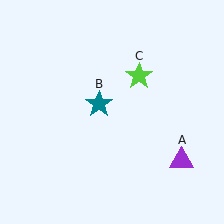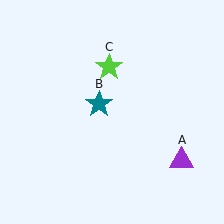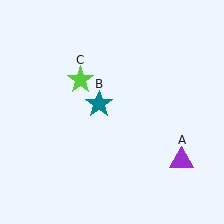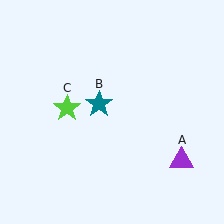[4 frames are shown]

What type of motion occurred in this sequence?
The lime star (object C) rotated counterclockwise around the center of the scene.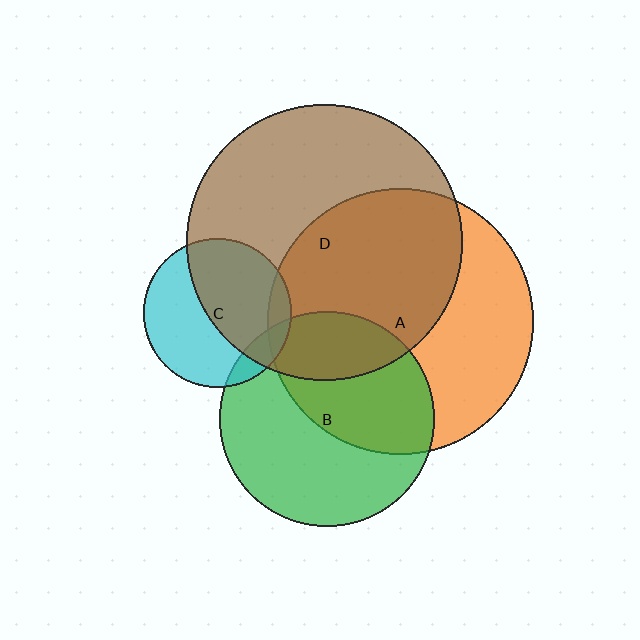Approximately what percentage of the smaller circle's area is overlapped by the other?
Approximately 50%.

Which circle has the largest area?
Circle D (brown).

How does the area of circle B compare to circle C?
Approximately 2.1 times.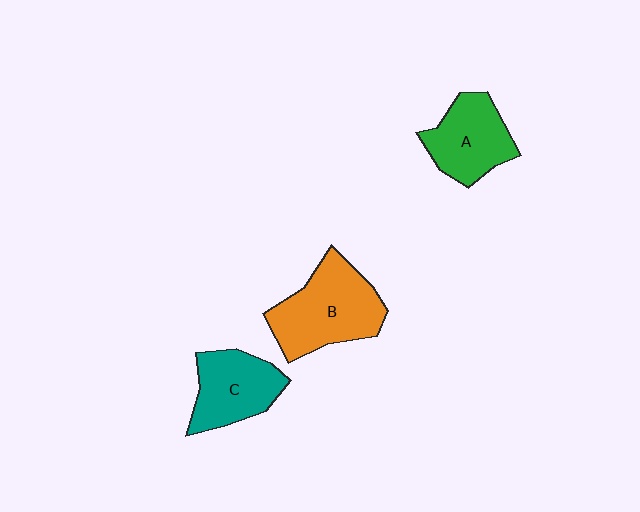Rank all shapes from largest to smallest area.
From largest to smallest: B (orange), A (green), C (teal).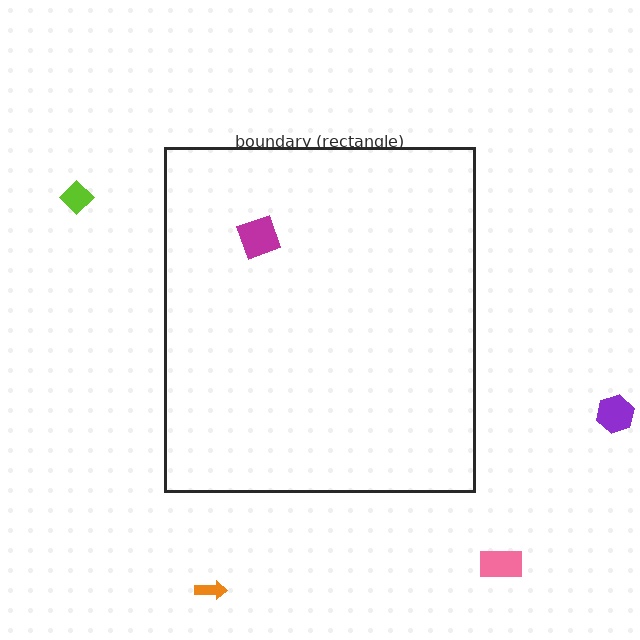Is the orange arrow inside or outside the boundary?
Outside.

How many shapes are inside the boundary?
1 inside, 4 outside.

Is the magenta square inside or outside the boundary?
Inside.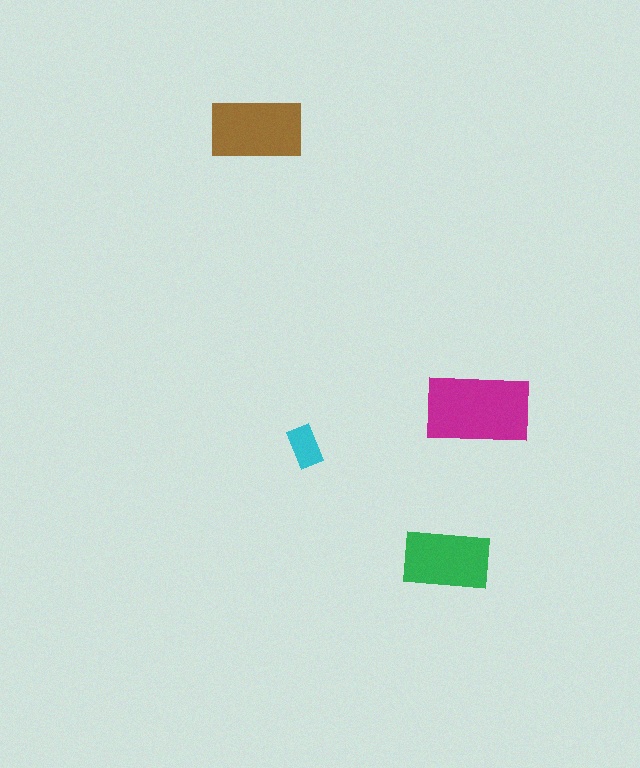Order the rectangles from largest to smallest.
the magenta one, the brown one, the green one, the cyan one.